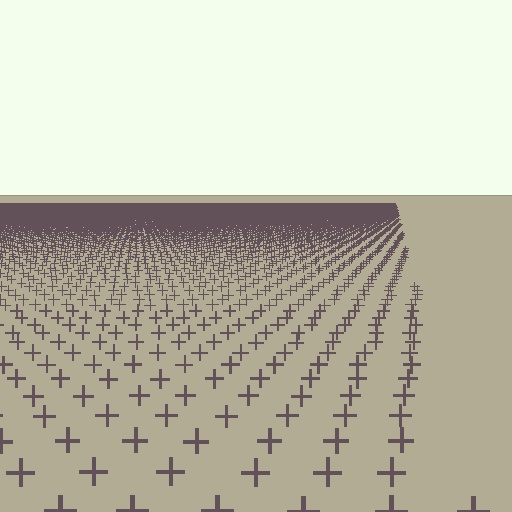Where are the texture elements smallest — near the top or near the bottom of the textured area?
Near the top.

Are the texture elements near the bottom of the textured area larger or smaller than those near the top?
Larger. Near the bottom, elements are closer to the viewer and appear at a bigger on-screen size.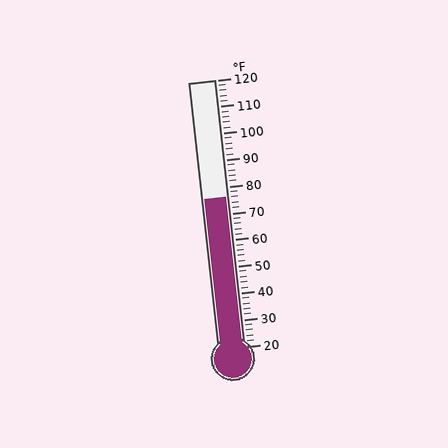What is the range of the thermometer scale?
The thermometer scale ranges from 20°F to 120°F.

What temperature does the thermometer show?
The thermometer shows approximately 76°F.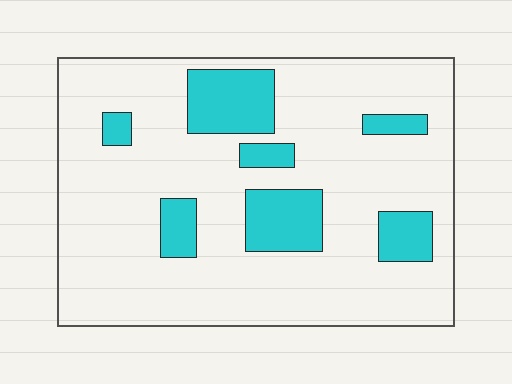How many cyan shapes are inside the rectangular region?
7.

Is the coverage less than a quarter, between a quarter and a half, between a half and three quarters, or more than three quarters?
Less than a quarter.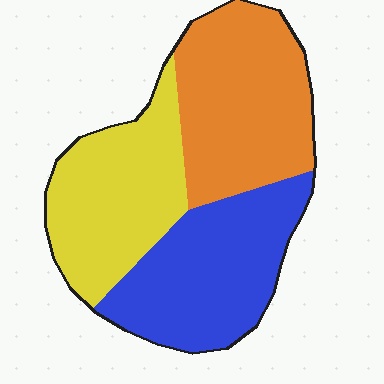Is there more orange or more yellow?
Orange.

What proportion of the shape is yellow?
Yellow takes up between a quarter and a half of the shape.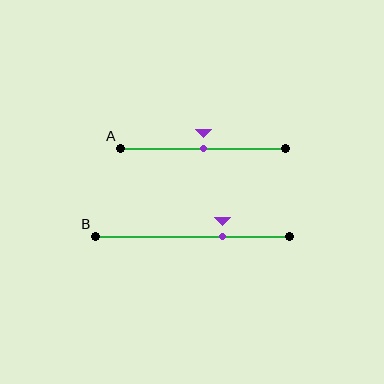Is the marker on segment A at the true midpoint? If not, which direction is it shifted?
Yes, the marker on segment A is at the true midpoint.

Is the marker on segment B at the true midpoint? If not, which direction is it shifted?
No, the marker on segment B is shifted to the right by about 15% of the segment length.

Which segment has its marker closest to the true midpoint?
Segment A has its marker closest to the true midpoint.